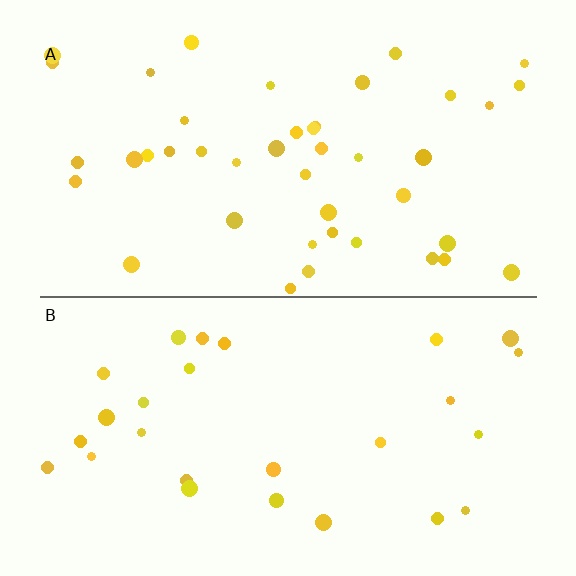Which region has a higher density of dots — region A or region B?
A (the top).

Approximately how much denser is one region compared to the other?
Approximately 1.6× — region A over region B.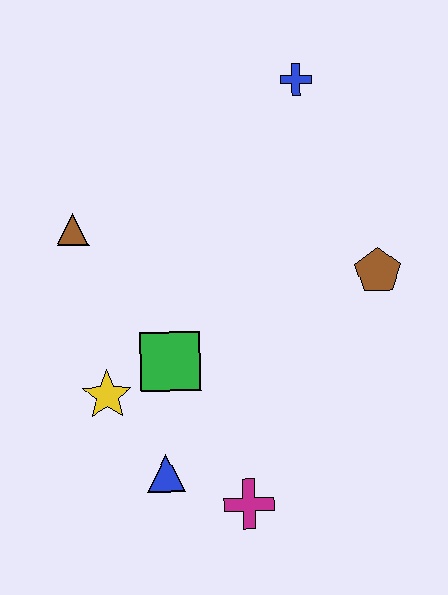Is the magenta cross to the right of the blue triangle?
Yes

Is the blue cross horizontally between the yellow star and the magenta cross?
No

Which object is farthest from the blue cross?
The magenta cross is farthest from the blue cross.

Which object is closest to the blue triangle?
The magenta cross is closest to the blue triangle.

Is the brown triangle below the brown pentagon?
No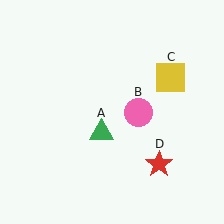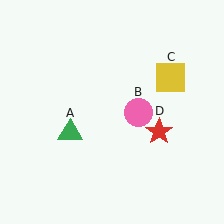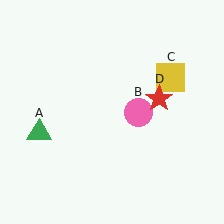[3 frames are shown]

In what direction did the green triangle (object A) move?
The green triangle (object A) moved left.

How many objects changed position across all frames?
2 objects changed position: green triangle (object A), red star (object D).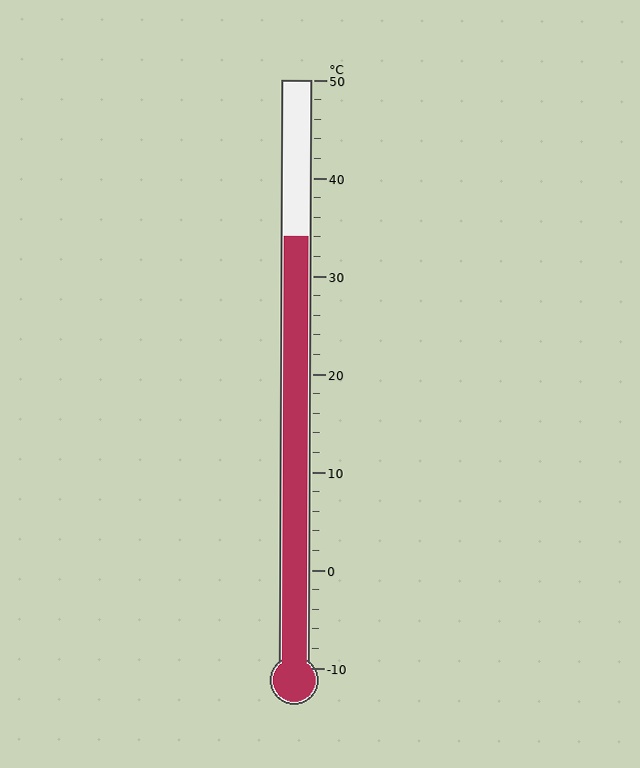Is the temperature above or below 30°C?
The temperature is above 30°C.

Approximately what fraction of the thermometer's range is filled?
The thermometer is filled to approximately 75% of its range.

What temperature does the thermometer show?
The thermometer shows approximately 34°C.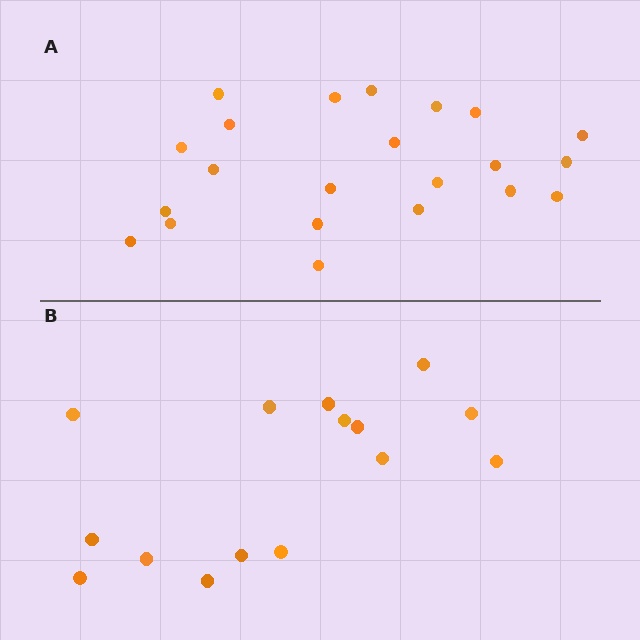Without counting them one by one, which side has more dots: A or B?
Region A (the top region) has more dots.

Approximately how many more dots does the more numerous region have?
Region A has roughly 8 or so more dots than region B.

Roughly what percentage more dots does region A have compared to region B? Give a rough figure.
About 45% more.